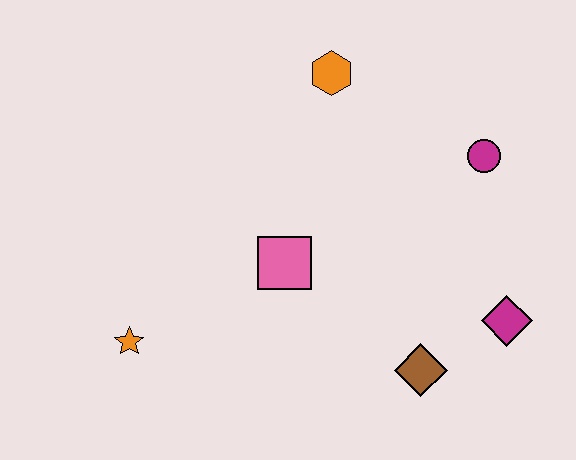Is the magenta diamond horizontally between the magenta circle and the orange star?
No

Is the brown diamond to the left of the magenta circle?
Yes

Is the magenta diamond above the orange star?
Yes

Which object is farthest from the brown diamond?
The orange hexagon is farthest from the brown diamond.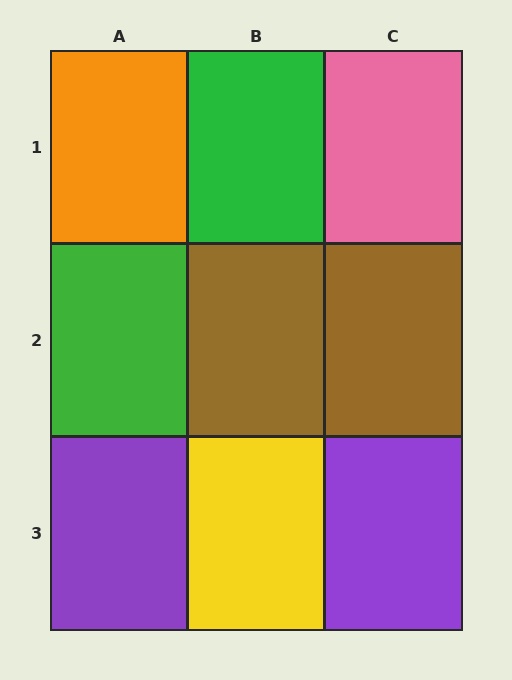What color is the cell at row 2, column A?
Green.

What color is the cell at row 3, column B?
Yellow.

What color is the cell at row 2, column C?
Brown.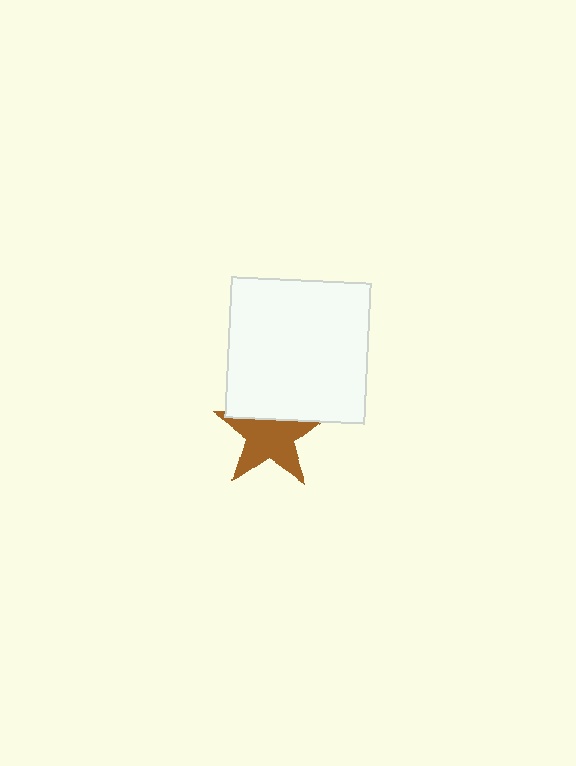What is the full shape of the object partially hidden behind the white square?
The partially hidden object is a brown star.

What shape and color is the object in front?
The object in front is a white square.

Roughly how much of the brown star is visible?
Most of it is visible (roughly 69%).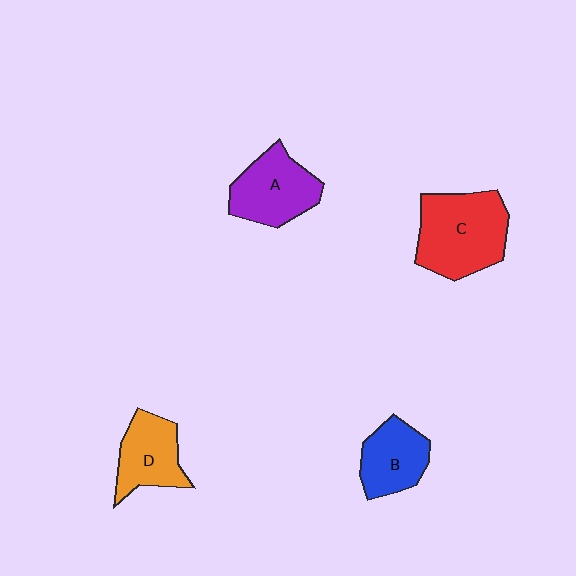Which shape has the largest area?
Shape C (red).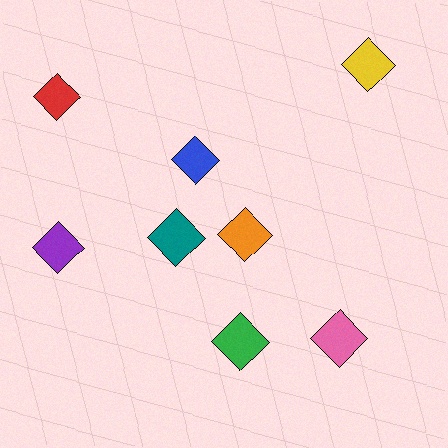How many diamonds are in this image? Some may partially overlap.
There are 8 diamonds.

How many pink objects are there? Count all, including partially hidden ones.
There is 1 pink object.